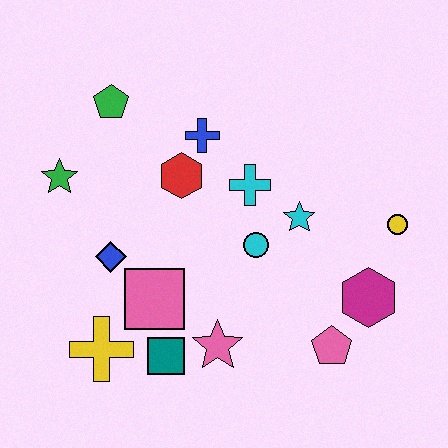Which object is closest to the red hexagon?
The blue cross is closest to the red hexagon.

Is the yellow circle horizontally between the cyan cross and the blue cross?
No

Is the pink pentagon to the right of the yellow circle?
No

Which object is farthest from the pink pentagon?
The green pentagon is farthest from the pink pentagon.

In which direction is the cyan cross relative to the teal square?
The cyan cross is above the teal square.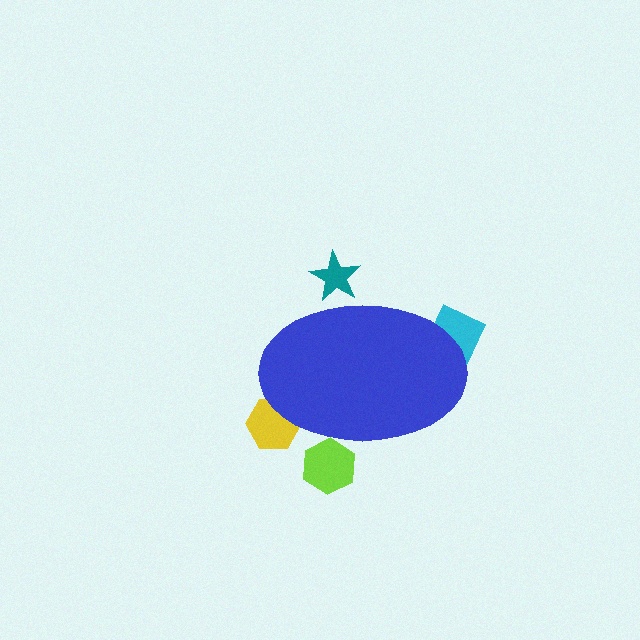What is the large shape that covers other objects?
A blue ellipse.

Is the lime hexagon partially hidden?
Yes, the lime hexagon is partially hidden behind the blue ellipse.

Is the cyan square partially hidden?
Yes, the cyan square is partially hidden behind the blue ellipse.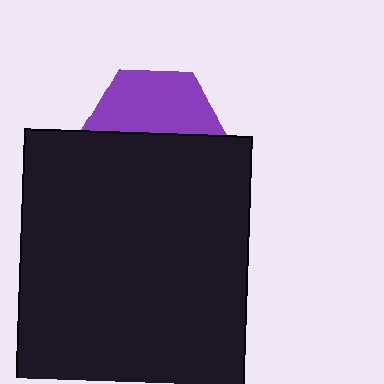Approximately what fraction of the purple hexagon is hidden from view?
Roughly 52% of the purple hexagon is hidden behind the black rectangle.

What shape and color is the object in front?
The object in front is a black rectangle.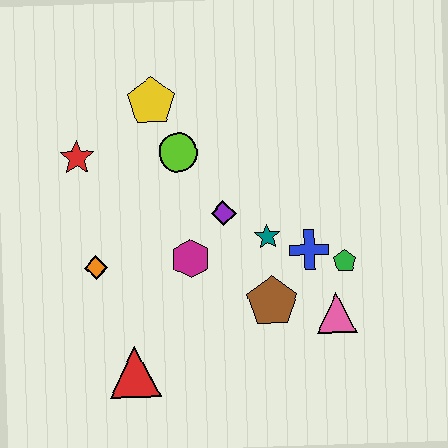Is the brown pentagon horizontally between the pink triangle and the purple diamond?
Yes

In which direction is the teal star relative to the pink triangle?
The teal star is above the pink triangle.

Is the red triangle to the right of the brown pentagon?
No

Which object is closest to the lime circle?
The yellow pentagon is closest to the lime circle.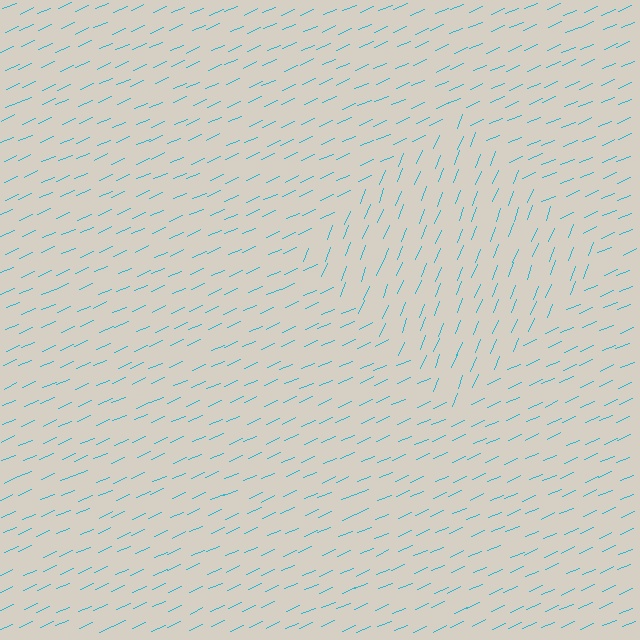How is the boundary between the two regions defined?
The boundary is defined purely by a change in line orientation (approximately 45 degrees difference). All lines are the same color and thickness.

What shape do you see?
I see a diamond.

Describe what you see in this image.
The image is filled with small cyan line segments. A diamond region in the image has lines oriented differently from the surrounding lines, creating a visible texture boundary.